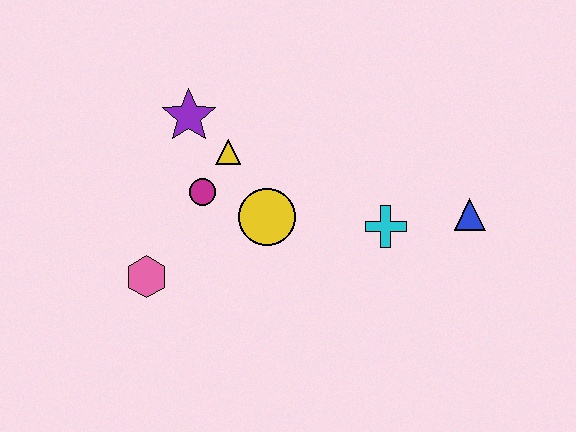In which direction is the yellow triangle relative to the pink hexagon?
The yellow triangle is above the pink hexagon.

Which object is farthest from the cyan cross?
The pink hexagon is farthest from the cyan cross.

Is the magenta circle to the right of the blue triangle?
No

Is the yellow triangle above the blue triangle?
Yes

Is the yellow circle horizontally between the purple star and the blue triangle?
Yes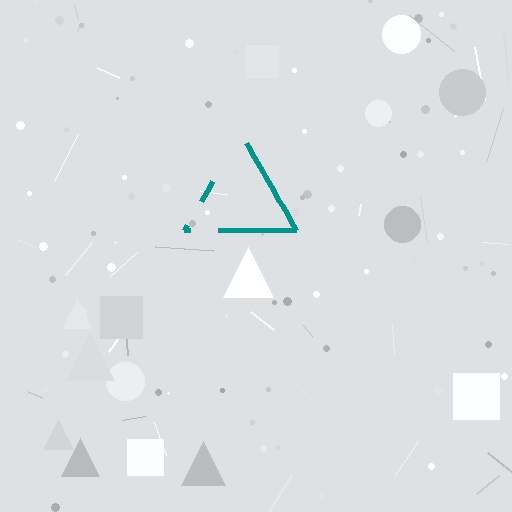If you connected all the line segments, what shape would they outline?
They would outline a triangle.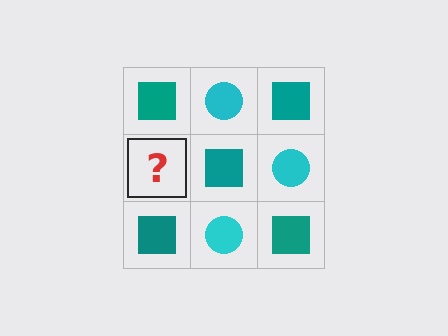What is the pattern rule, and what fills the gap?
The rule is that it alternates teal square and cyan circle in a checkerboard pattern. The gap should be filled with a cyan circle.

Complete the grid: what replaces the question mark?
The question mark should be replaced with a cyan circle.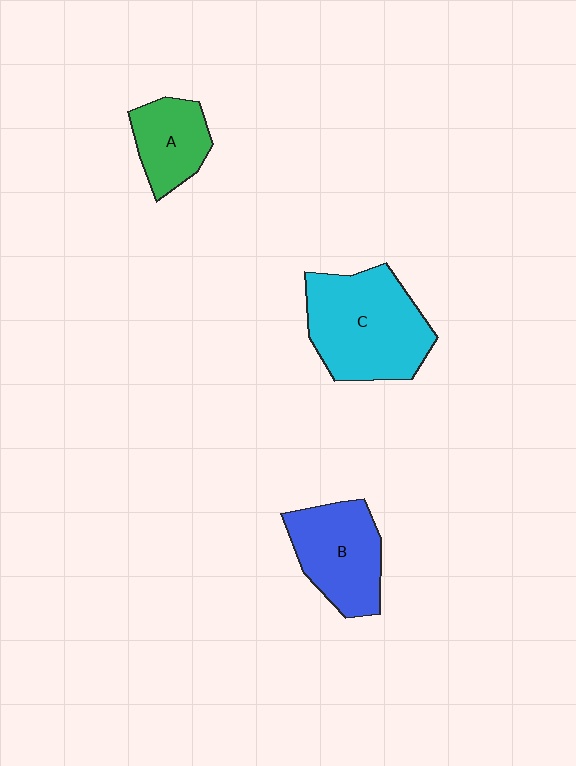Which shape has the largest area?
Shape C (cyan).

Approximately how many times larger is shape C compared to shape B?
Approximately 1.4 times.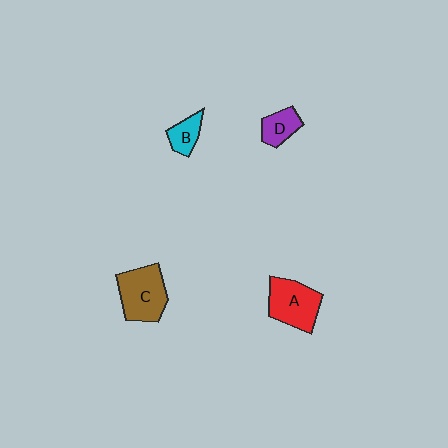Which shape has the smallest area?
Shape B (cyan).